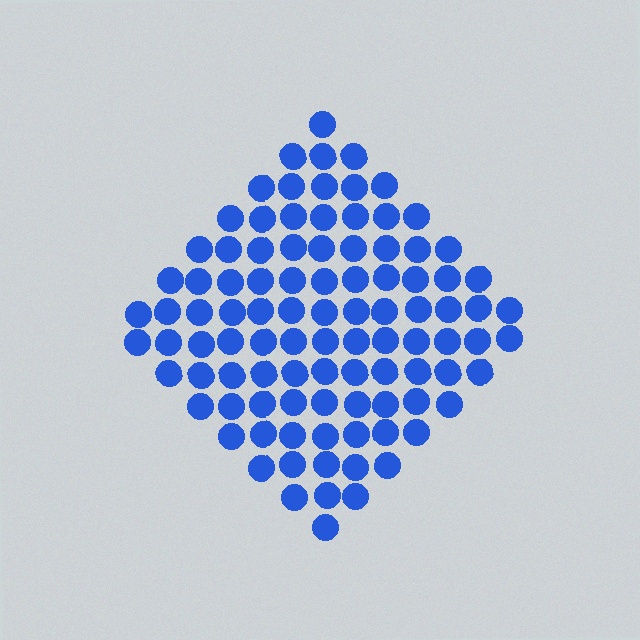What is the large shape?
The large shape is a diamond.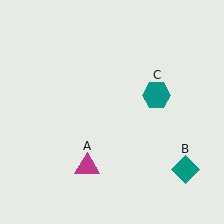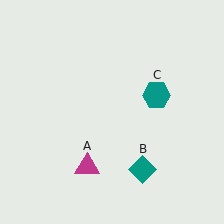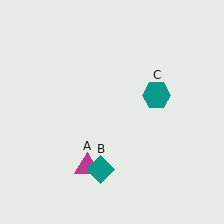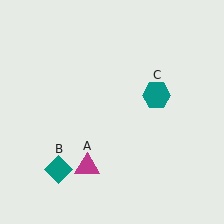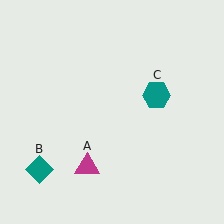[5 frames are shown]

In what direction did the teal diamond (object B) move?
The teal diamond (object B) moved left.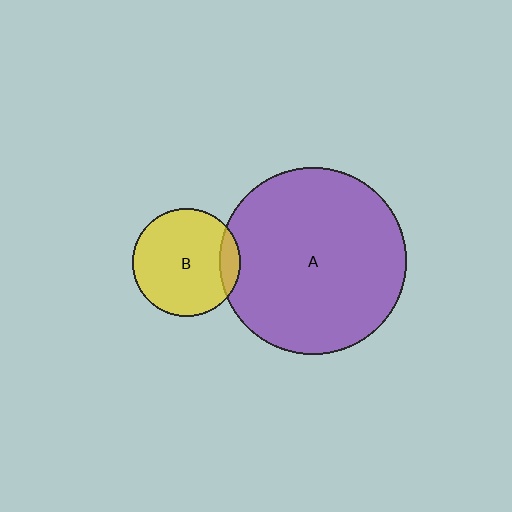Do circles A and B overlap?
Yes.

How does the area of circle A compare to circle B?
Approximately 3.0 times.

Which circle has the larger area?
Circle A (purple).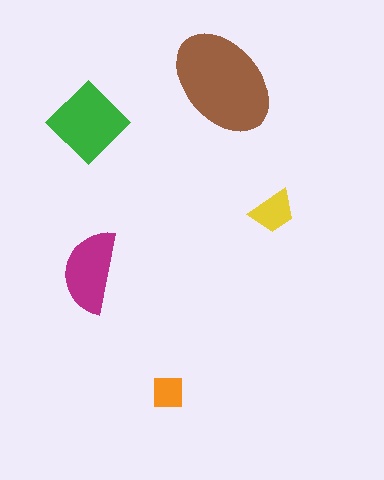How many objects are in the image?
There are 5 objects in the image.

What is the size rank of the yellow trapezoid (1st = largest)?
4th.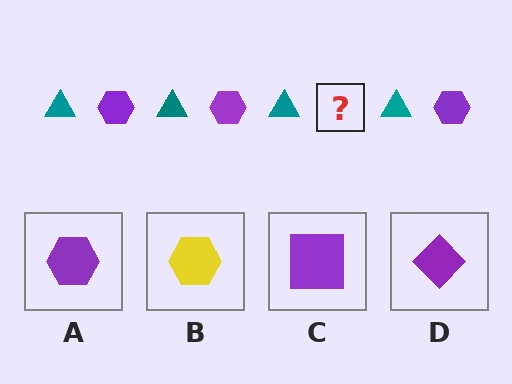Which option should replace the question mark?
Option A.